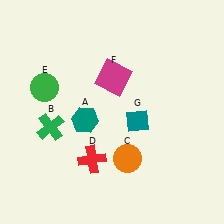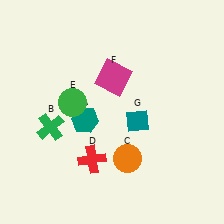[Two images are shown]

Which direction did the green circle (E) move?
The green circle (E) moved right.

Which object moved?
The green circle (E) moved right.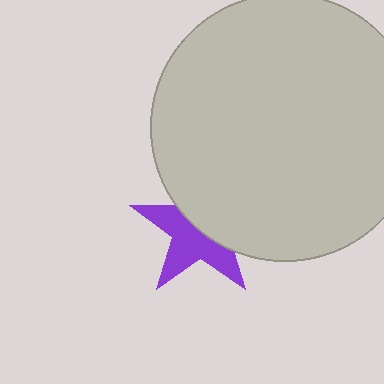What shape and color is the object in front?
The object in front is a light gray circle.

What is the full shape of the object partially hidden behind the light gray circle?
The partially hidden object is a purple star.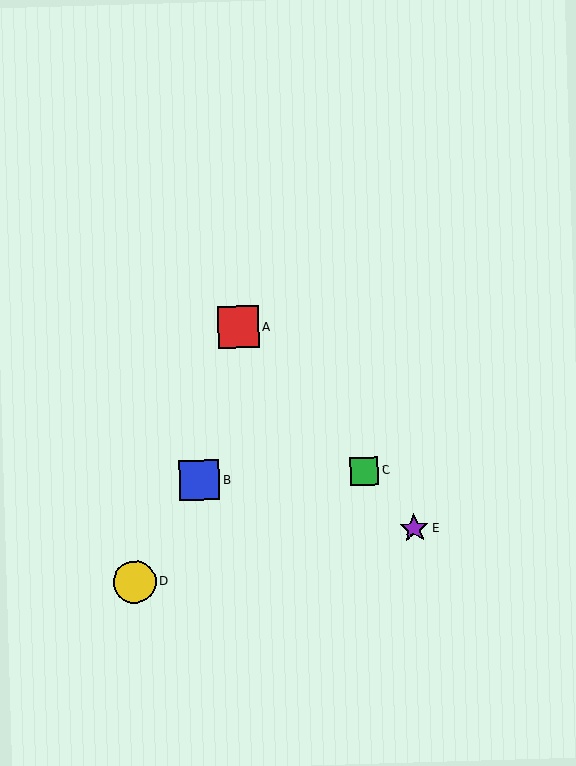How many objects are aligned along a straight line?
3 objects (A, C, E) are aligned along a straight line.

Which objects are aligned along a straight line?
Objects A, C, E are aligned along a straight line.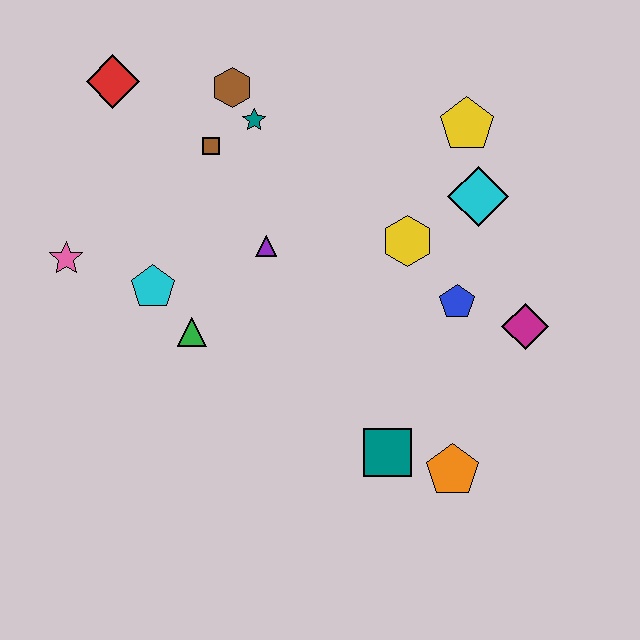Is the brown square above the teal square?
Yes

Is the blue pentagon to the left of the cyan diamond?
Yes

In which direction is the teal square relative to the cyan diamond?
The teal square is below the cyan diamond.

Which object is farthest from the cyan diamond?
The pink star is farthest from the cyan diamond.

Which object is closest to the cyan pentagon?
The green triangle is closest to the cyan pentagon.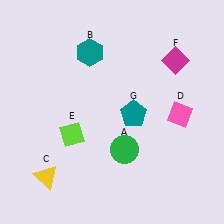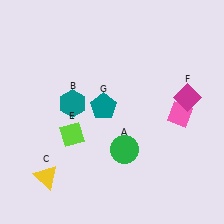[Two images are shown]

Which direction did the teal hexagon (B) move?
The teal hexagon (B) moved down.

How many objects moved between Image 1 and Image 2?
3 objects moved between the two images.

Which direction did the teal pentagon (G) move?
The teal pentagon (G) moved left.